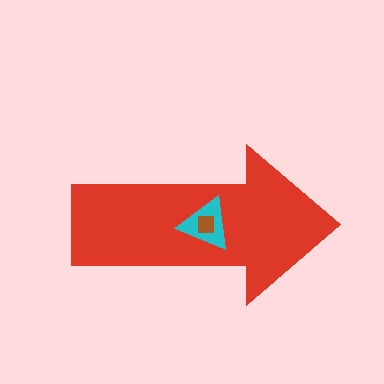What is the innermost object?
The brown square.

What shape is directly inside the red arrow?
The cyan triangle.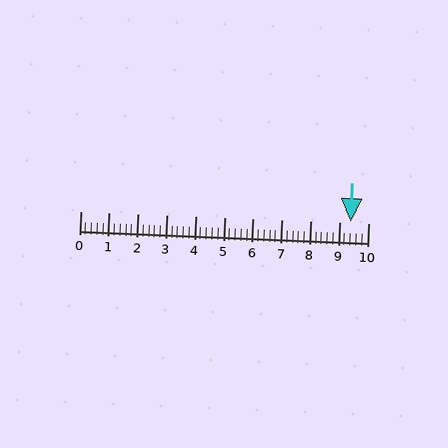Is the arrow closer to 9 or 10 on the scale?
The arrow is closer to 9.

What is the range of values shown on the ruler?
The ruler shows values from 0 to 10.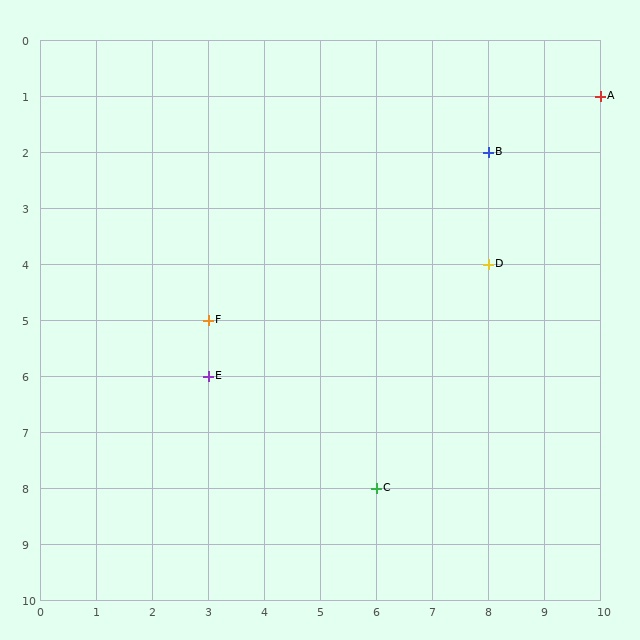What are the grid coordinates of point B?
Point B is at grid coordinates (8, 2).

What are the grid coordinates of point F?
Point F is at grid coordinates (3, 5).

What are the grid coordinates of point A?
Point A is at grid coordinates (10, 1).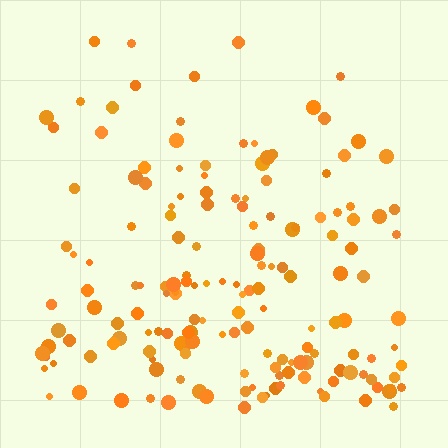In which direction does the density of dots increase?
From top to bottom, with the bottom side densest.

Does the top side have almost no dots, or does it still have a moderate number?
Still a moderate number, just noticeably fewer than the bottom.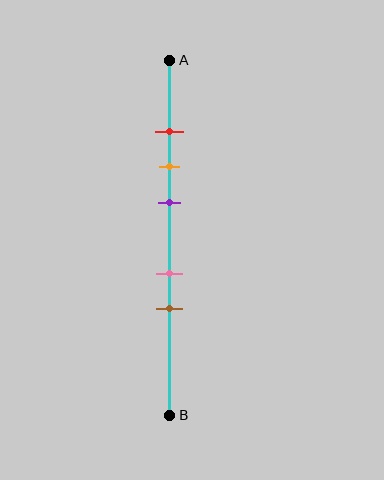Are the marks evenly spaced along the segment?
No, the marks are not evenly spaced.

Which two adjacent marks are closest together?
The red and orange marks are the closest adjacent pair.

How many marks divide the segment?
There are 5 marks dividing the segment.